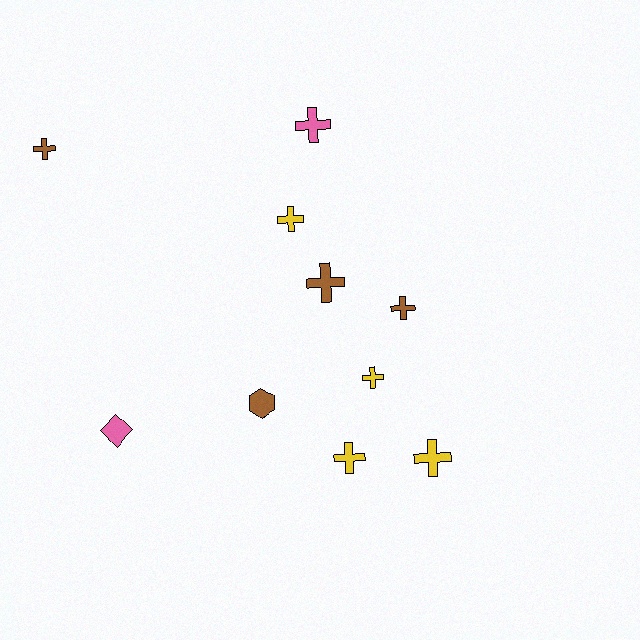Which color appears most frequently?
Yellow, with 4 objects.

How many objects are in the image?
There are 10 objects.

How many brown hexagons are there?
There is 1 brown hexagon.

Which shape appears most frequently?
Cross, with 8 objects.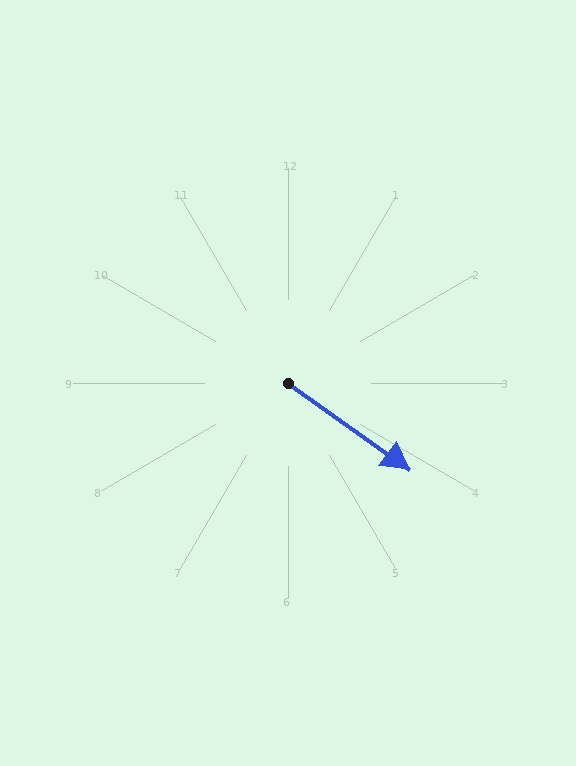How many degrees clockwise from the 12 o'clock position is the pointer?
Approximately 125 degrees.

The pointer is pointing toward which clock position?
Roughly 4 o'clock.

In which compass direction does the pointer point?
Southeast.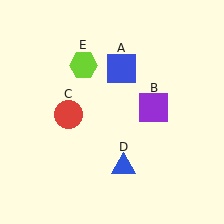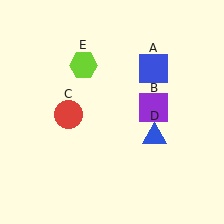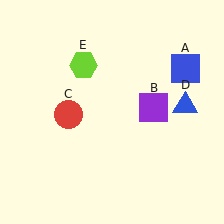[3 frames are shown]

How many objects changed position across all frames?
2 objects changed position: blue square (object A), blue triangle (object D).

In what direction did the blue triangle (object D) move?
The blue triangle (object D) moved up and to the right.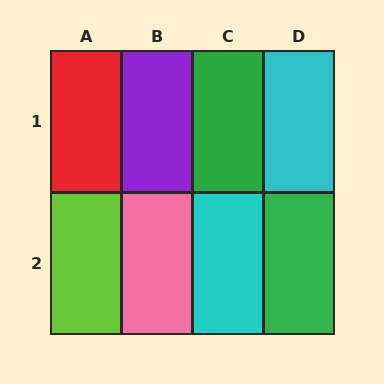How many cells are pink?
1 cell is pink.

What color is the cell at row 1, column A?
Red.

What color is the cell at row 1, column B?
Purple.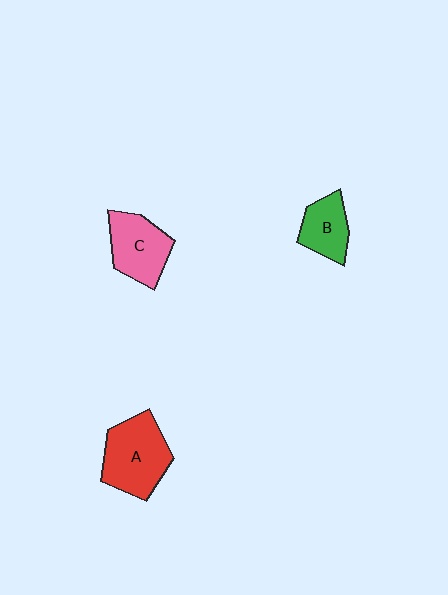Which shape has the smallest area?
Shape B (green).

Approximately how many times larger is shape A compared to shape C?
Approximately 1.3 times.